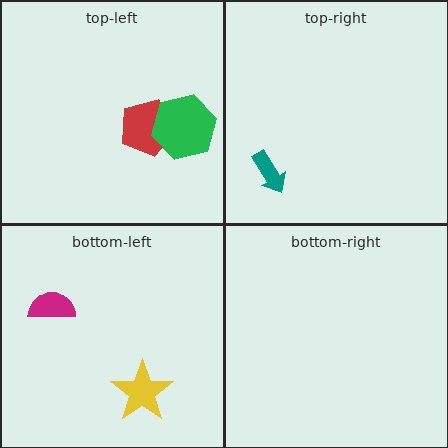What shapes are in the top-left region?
The red pentagon, the green hexagon.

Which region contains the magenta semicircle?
The bottom-left region.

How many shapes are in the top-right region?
1.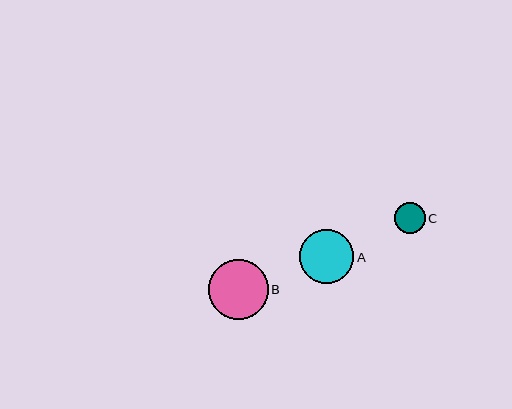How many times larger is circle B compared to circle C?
Circle B is approximately 2.0 times the size of circle C.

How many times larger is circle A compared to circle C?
Circle A is approximately 1.8 times the size of circle C.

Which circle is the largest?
Circle B is the largest with a size of approximately 60 pixels.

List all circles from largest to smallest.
From largest to smallest: B, A, C.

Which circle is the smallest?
Circle C is the smallest with a size of approximately 30 pixels.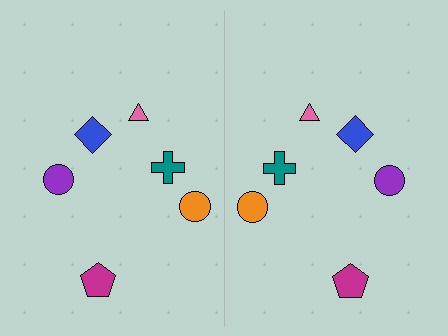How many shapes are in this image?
There are 12 shapes in this image.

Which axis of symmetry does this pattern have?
The pattern has a vertical axis of symmetry running through the center of the image.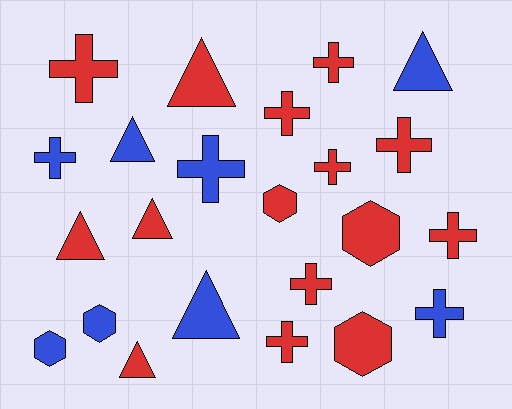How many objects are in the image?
There are 23 objects.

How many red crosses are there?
There are 8 red crosses.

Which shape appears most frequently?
Cross, with 11 objects.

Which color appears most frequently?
Red, with 15 objects.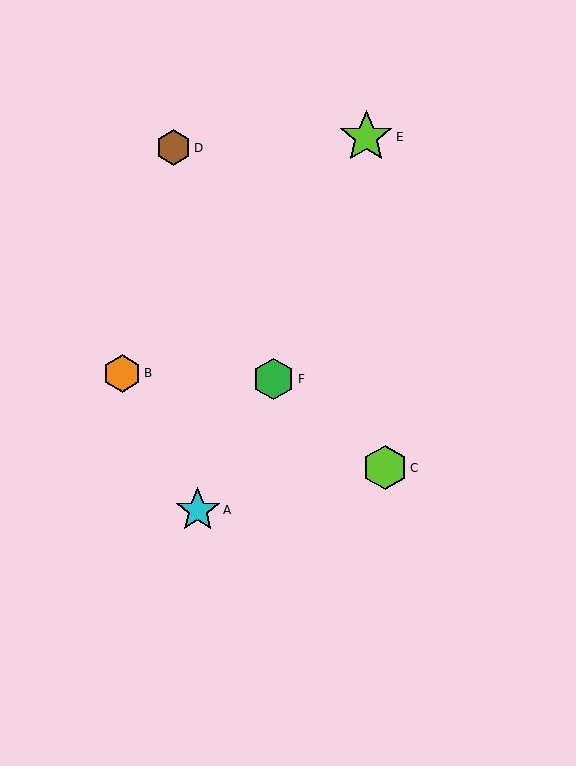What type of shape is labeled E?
Shape E is a lime star.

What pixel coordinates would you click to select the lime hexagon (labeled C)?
Click at (385, 468) to select the lime hexagon C.